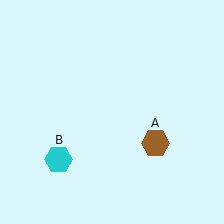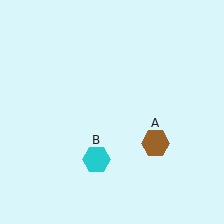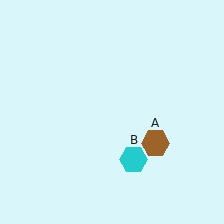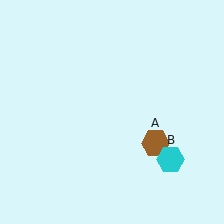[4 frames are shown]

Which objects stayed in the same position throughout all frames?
Brown hexagon (object A) remained stationary.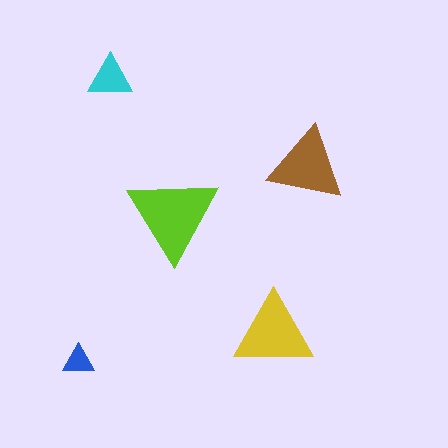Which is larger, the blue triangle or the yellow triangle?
The yellow one.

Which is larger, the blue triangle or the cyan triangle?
The cyan one.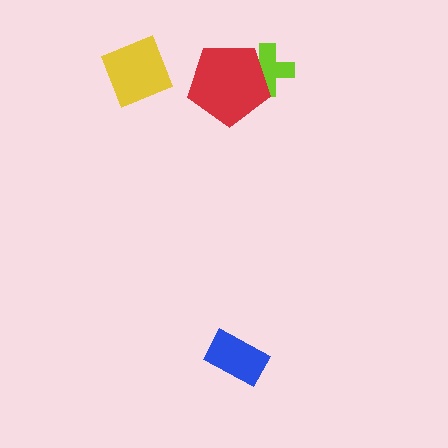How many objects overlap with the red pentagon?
1 object overlaps with the red pentagon.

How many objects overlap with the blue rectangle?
0 objects overlap with the blue rectangle.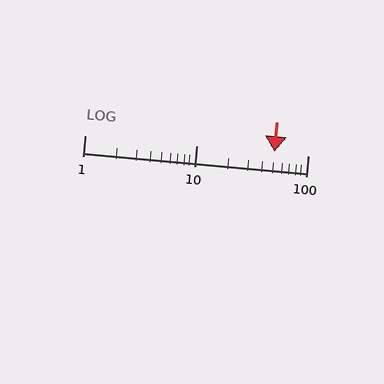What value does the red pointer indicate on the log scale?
The pointer indicates approximately 50.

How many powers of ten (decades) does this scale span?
The scale spans 2 decades, from 1 to 100.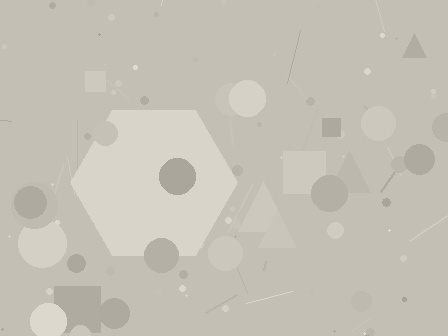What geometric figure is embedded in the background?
A hexagon is embedded in the background.